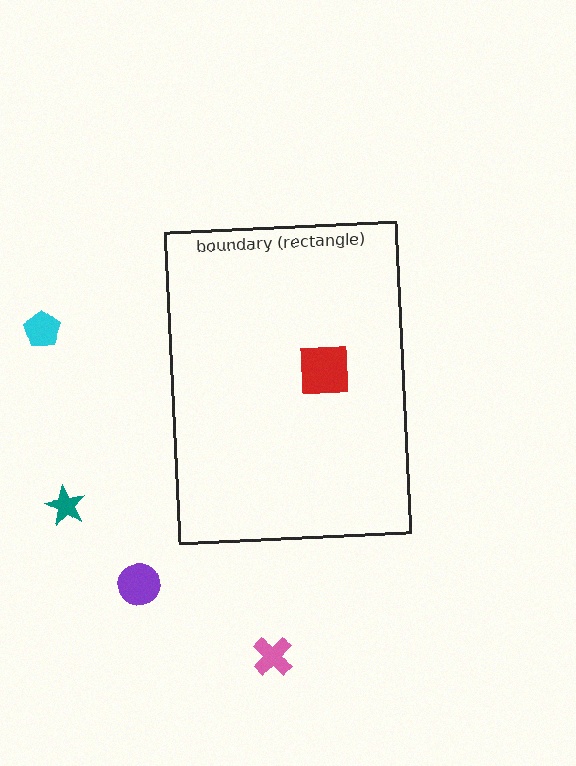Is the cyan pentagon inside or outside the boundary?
Outside.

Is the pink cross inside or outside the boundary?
Outside.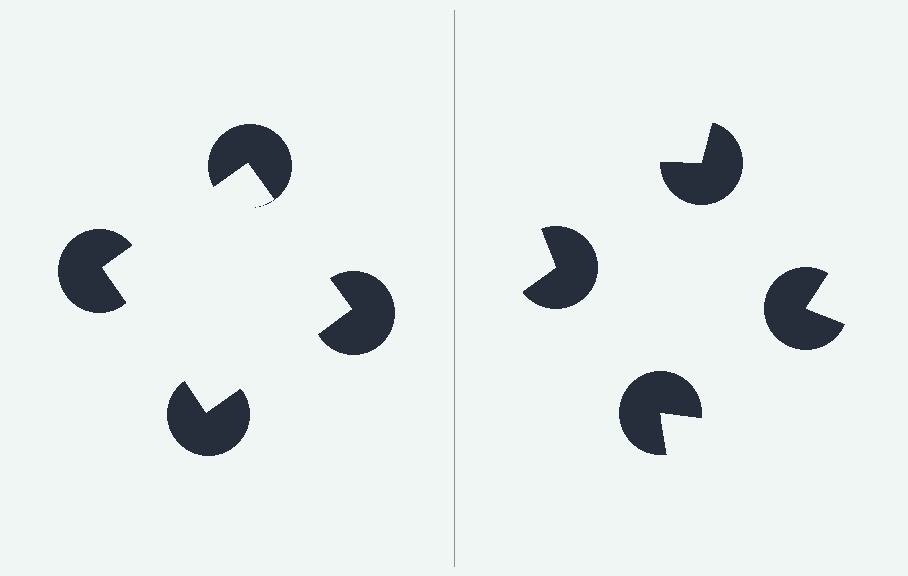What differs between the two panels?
The pac-man discs are positioned identically on both sides; only the wedge orientations differ. On the left they align to a square; on the right they are misaligned.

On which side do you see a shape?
An illusory square appears on the left side. On the right side the wedge cuts are rotated, so no coherent shape forms.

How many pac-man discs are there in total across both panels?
8 — 4 on each side.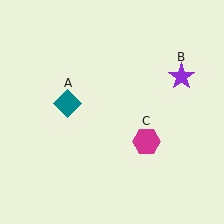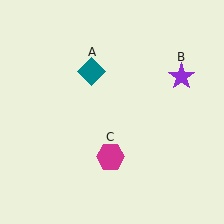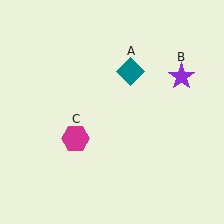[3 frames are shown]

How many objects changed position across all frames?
2 objects changed position: teal diamond (object A), magenta hexagon (object C).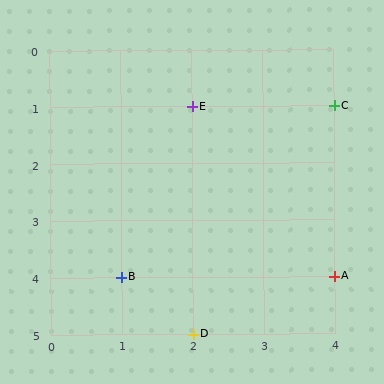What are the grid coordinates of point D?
Point D is at grid coordinates (2, 5).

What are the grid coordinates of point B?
Point B is at grid coordinates (1, 4).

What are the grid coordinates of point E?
Point E is at grid coordinates (2, 1).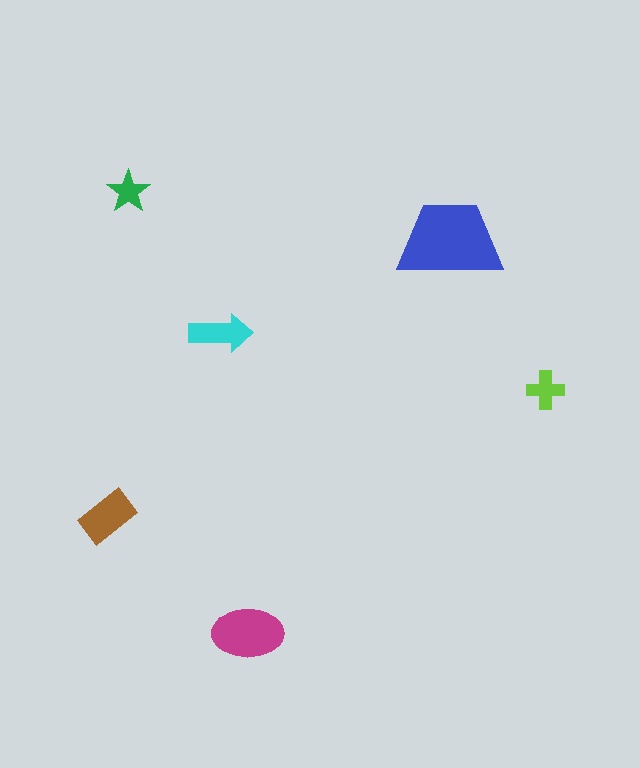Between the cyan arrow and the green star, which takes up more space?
The cyan arrow.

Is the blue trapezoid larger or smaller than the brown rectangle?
Larger.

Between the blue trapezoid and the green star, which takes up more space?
The blue trapezoid.